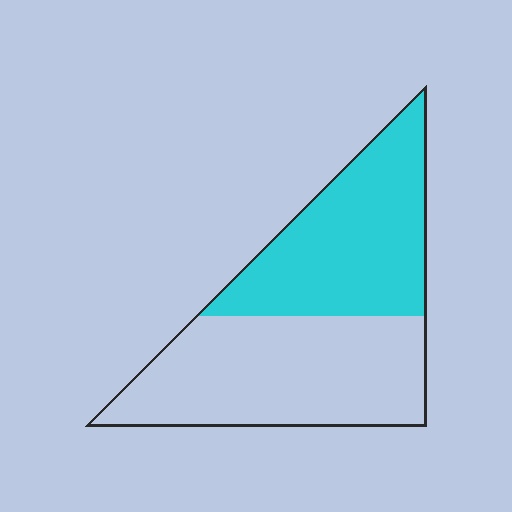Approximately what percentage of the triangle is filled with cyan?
Approximately 45%.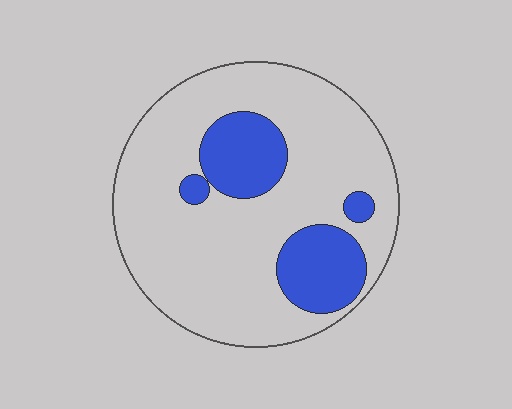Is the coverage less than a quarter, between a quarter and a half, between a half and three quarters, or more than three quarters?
Less than a quarter.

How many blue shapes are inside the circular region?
4.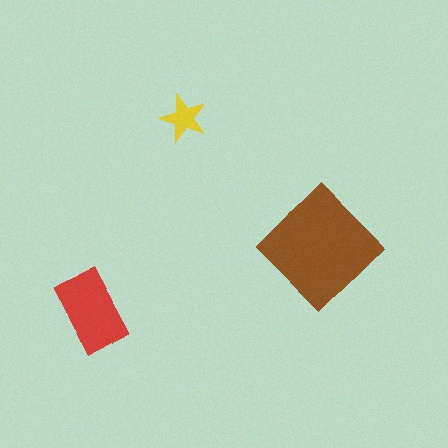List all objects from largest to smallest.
The brown diamond, the red rectangle, the yellow star.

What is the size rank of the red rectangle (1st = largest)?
2nd.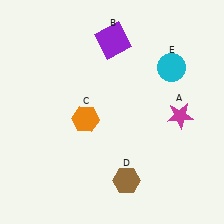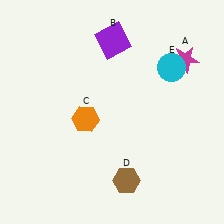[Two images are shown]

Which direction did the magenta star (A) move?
The magenta star (A) moved up.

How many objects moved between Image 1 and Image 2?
1 object moved between the two images.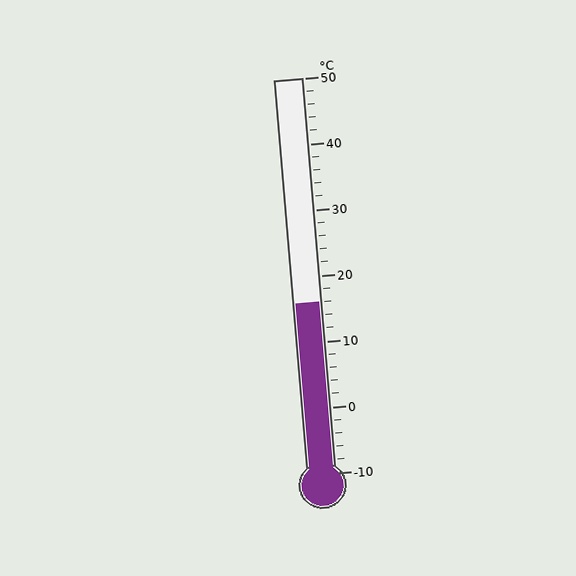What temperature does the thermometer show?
The thermometer shows approximately 16°C.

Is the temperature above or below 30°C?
The temperature is below 30°C.